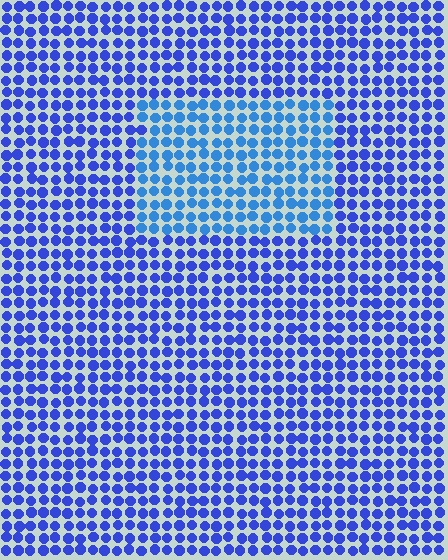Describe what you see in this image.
The image is filled with small blue elements in a uniform arrangement. A rectangle-shaped region is visible where the elements are tinted to a slightly different hue, forming a subtle color boundary.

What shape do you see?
I see a rectangle.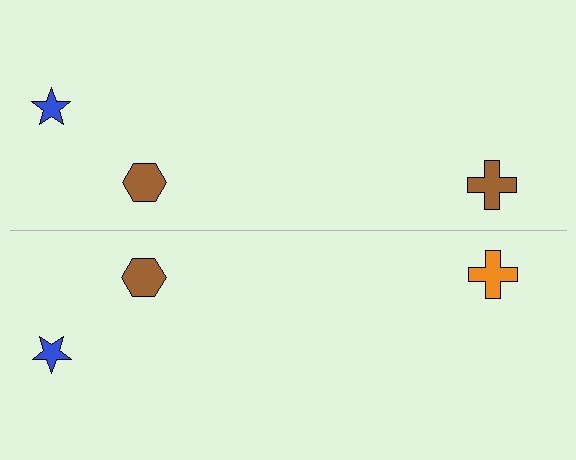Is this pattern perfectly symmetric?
No, the pattern is not perfectly symmetric. The orange cross on the bottom side breaks the symmetry — its mirror counterpart is brown.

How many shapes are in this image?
There are 6 shapes in this image.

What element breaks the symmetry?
The orange cross on the bottom side breaks the symmetry — its mirror counterpart is brown.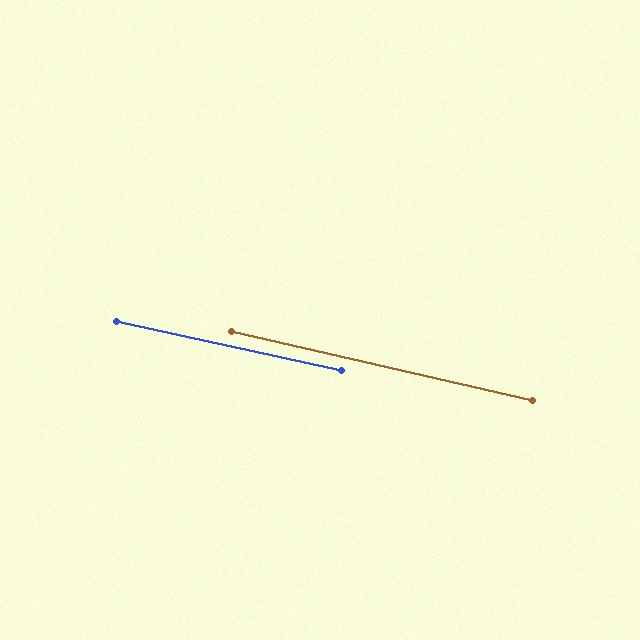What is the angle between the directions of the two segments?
Approximately 1 degree.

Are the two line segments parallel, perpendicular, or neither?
Parallel — their directions differ by only 0.6°.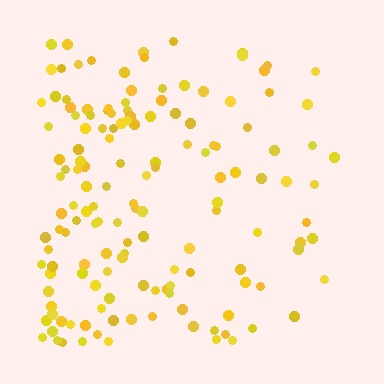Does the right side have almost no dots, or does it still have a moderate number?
Still a moderate number, just noticeably fewer than the left.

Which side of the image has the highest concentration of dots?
The left.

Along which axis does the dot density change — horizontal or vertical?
Horizontal.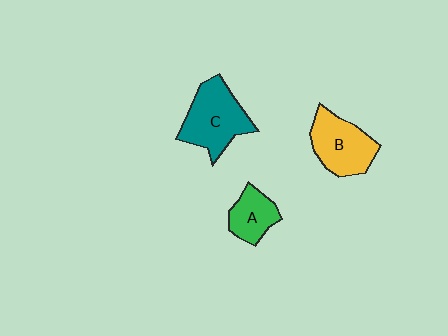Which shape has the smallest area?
Shape A (green).